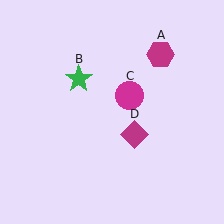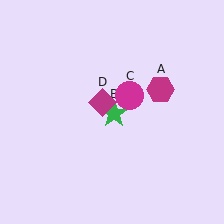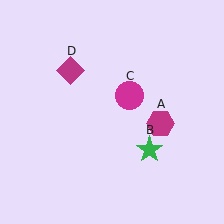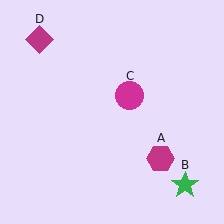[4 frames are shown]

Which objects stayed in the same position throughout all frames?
Magenta circle (object C) remained stationary.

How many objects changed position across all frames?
3 objects changed position: magenta hexagon (object A), green star (object B), magenta diamond (object D).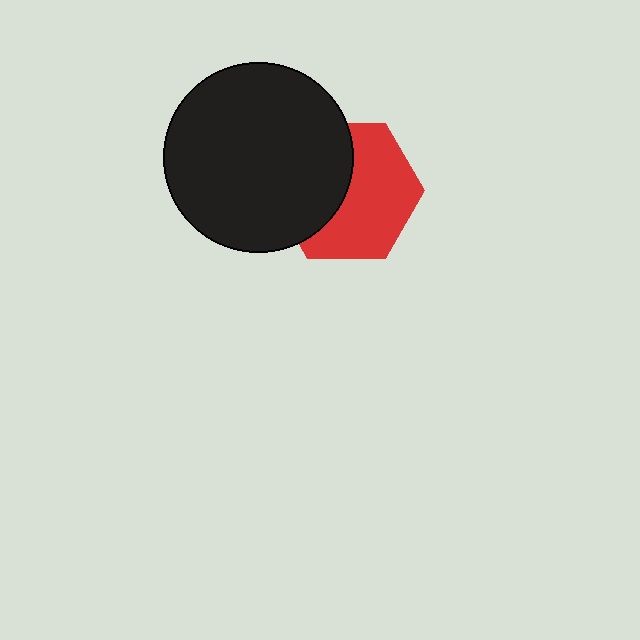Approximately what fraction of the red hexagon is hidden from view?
Roughly 42% of the red hexagon is hidden behind the black circle.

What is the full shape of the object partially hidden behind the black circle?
The partially hidden object is a red hexagon.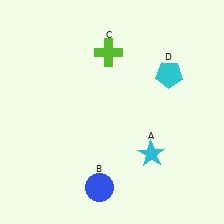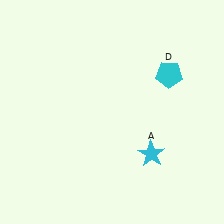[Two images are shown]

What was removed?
The lime cross (C), the blue circle (B) were removed in Image 2.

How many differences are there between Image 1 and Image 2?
There are 2 differences between the two images.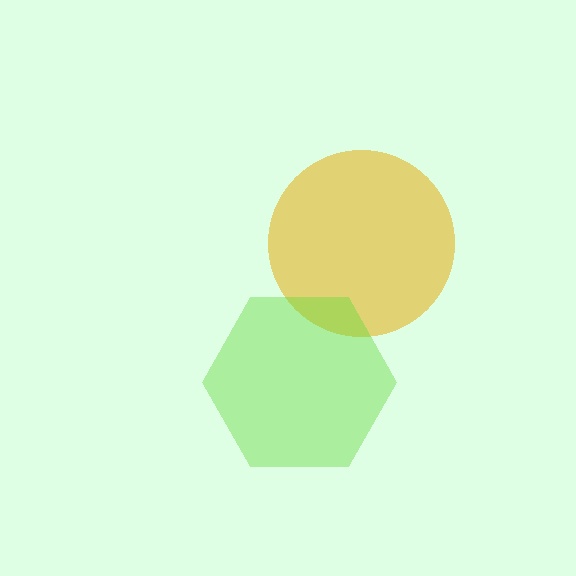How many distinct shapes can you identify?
There are 2 distinct shapes: a yellow circle, a lime hexagon.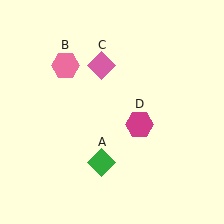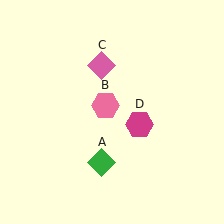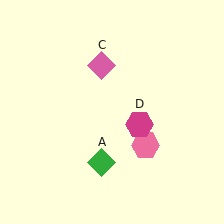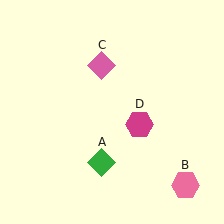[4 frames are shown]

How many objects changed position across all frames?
1 object changed position: pink hexagon (object B).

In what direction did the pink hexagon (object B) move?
The pink hexagon (object B) moved down and to the right.